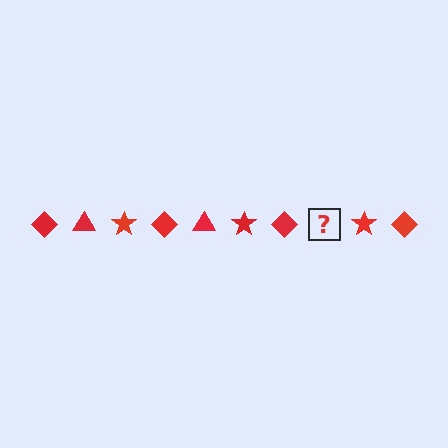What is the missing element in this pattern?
The missing element is a red triangle.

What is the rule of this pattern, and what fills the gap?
The rule is that the pattern cycles through diamond, triangle, star shapes in red. The gap should be filled with a red triangle.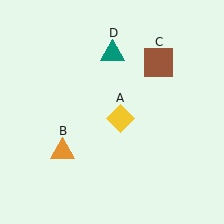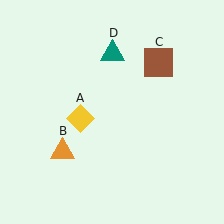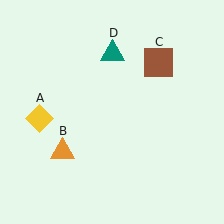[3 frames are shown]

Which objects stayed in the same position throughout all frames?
Orange triangle (object B) and brown square (object C) and teal triangle (object D) remained stationary.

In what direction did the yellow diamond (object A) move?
The yellow diamond (object A) moved left.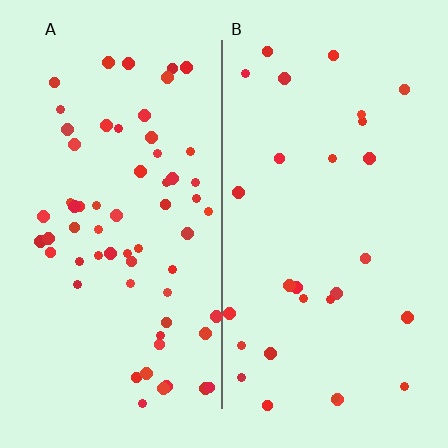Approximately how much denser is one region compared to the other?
Approximately 2.2× — region A over region B.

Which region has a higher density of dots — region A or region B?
A (the left).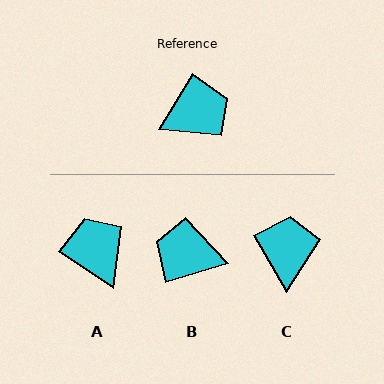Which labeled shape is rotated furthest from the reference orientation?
B, about 138 degrees away.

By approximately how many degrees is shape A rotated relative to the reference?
Approximately 88 degrees counter-clockwise.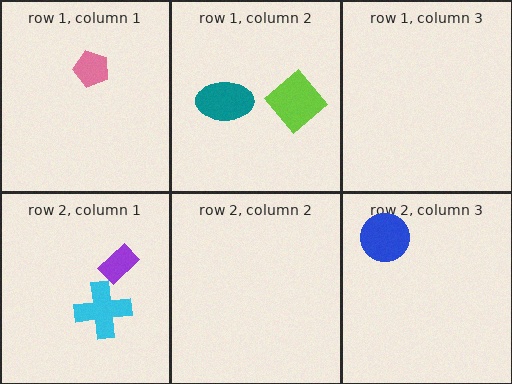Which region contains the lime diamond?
The row 1, column 2 region.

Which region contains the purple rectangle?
The row 2, column 1 region.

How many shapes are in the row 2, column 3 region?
1.